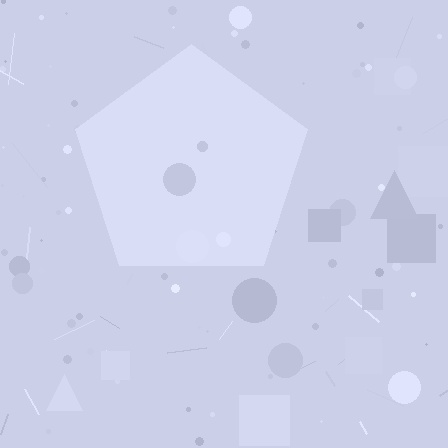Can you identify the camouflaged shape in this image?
The camouflaged shape is a pentagon.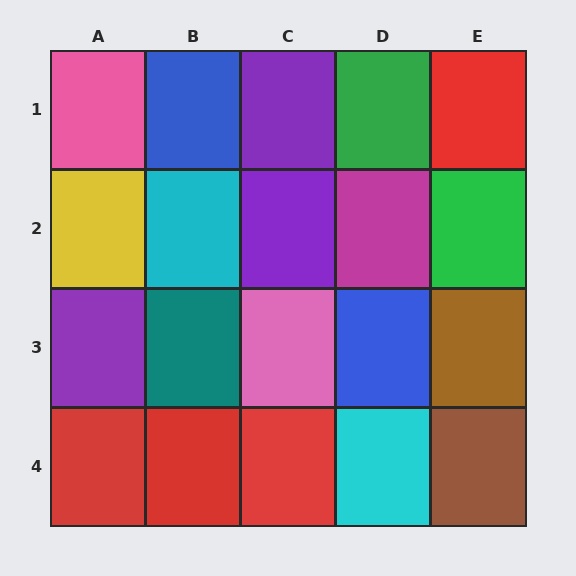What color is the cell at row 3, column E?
Brown.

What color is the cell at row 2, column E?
Green.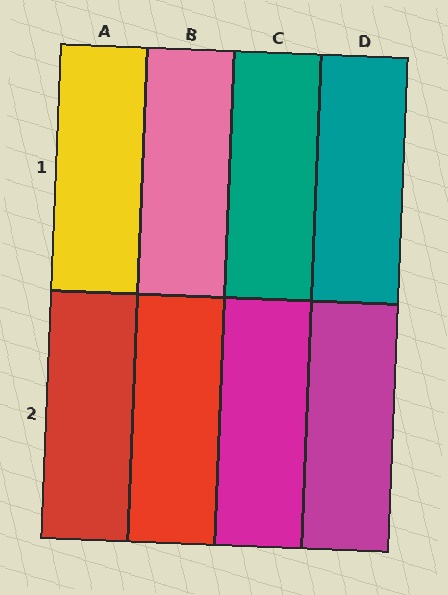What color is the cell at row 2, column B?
Red.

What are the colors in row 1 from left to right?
Yellow, pink, teal, teal.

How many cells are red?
2 cells are red.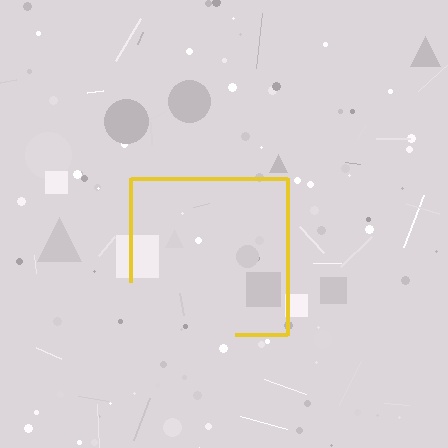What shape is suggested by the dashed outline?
The dashed outline suggests a square.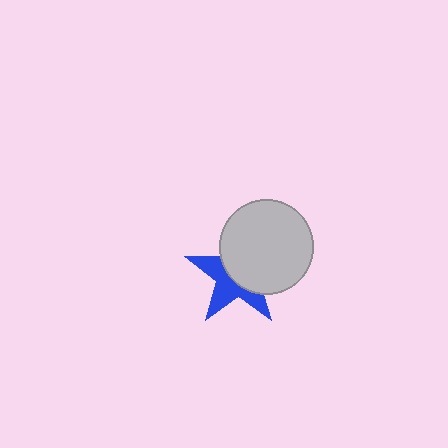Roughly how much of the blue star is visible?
About half of it is visible (roughly 46%).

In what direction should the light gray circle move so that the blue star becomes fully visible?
The light gray circle should move toward the upper-right. That is the shortest direction to clear the overlap and leave the blue star fully visible.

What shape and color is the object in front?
The object in front is a light gray circle.